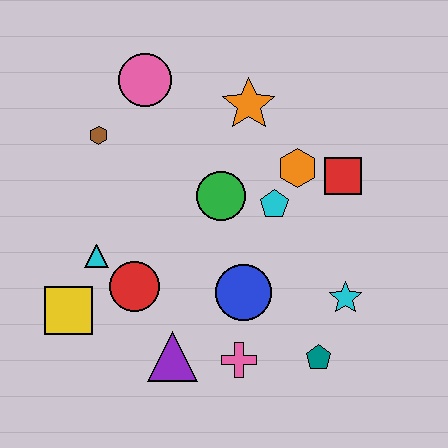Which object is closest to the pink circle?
The brown hexagon is closest to the pink circle.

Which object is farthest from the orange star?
The yellow square is farthest from the orange star.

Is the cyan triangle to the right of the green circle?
No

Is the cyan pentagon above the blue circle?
Yes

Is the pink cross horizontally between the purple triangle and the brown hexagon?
No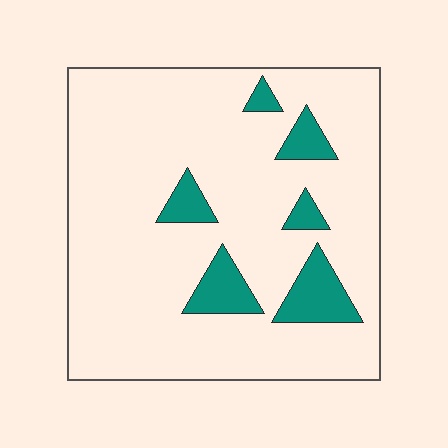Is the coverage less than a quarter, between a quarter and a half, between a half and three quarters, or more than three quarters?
Less than a quarter.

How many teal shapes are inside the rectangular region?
6.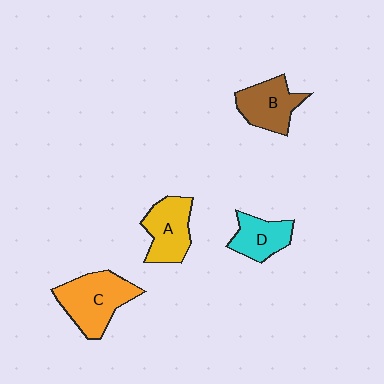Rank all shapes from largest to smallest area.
From largest to smallest: C (orange), A (yellow), B (brown), D (cyan).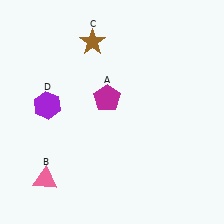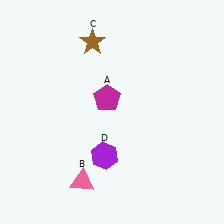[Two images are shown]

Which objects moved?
The objects that moved are: the pink triangle (B), the purple hexagon (D).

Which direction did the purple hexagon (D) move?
The purple hexagon (D) moved right.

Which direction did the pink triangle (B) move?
The pink triangle (B) moved right.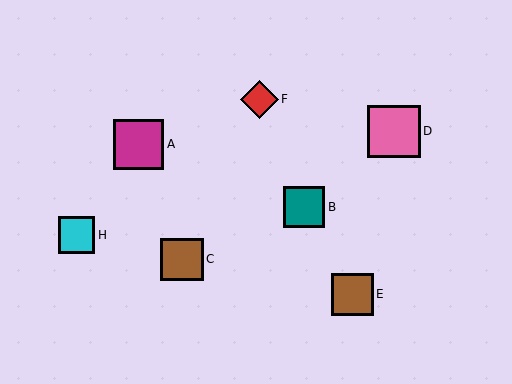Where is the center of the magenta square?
The center of the magenta square is at (139, 144).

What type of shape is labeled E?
Shape E is a brown square.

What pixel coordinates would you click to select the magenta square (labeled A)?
Click at (139, 144) to select the magenta square A.